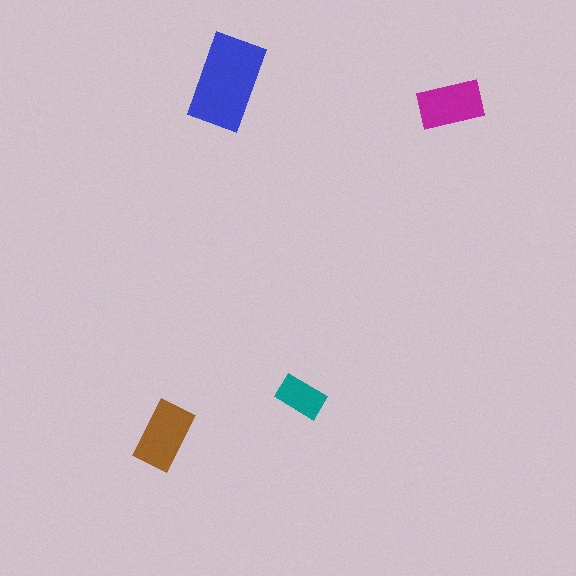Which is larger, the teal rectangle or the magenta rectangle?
The magenta one.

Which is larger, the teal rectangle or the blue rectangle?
The blue one.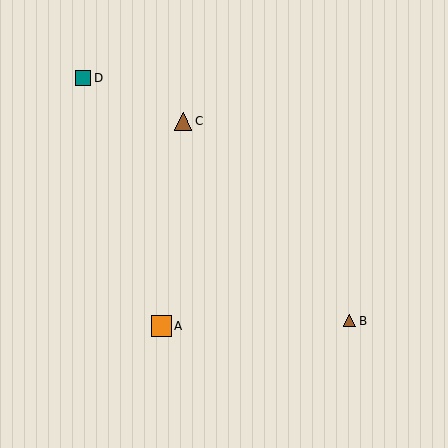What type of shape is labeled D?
Shape D is a teal square.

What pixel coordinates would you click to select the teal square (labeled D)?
Click at (83, 78) to select the teal square D.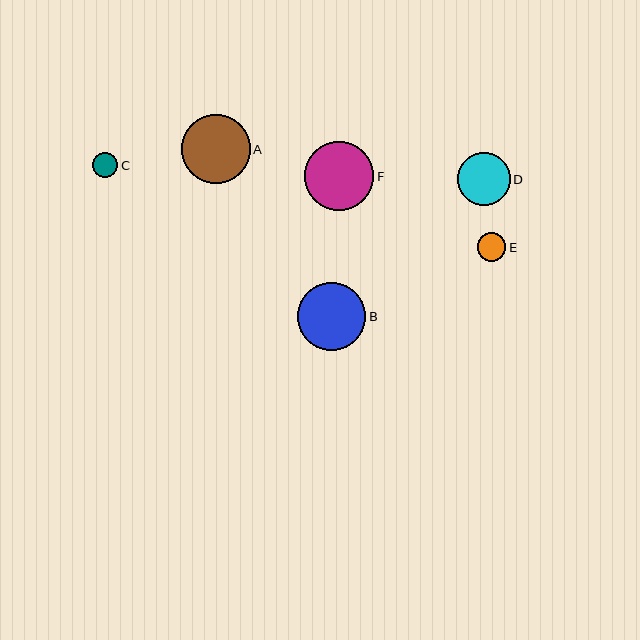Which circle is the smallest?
Circle C is the smallest with a size of approximately 25 pixels.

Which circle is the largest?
Circle A is the largest with a size of approximately 69 pixels.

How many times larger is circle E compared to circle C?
Circle E is approximately 1.1 times the size of circle C.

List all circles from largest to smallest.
From largest to smallest: A, F, B, D, E, C.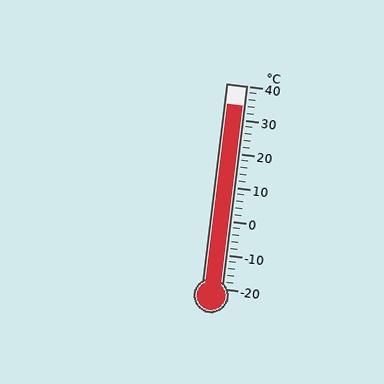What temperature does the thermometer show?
The thermometer shows approximately 34°C.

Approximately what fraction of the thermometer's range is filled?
The thermometer is filled to approximately 90% of its range.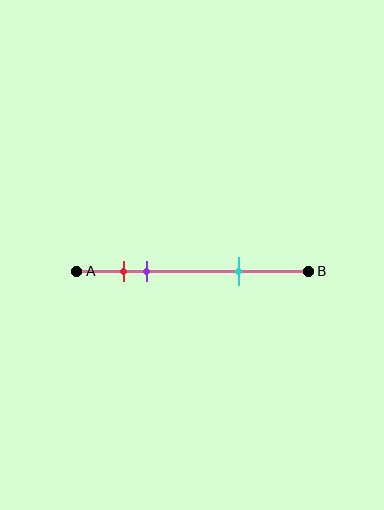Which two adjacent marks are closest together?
The red and purple marks are the closest adjacent pair.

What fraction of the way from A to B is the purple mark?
The purple mark is approximately 30% (0.3) of the way from A to B.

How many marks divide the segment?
There are 3 marks dividing the segment.